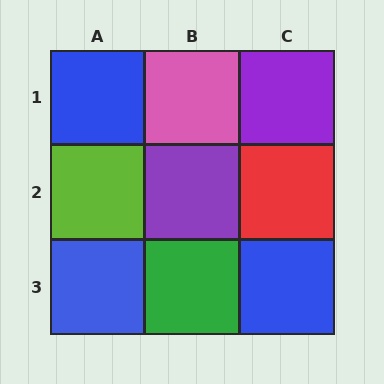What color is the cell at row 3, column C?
Blue.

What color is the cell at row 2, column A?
Lime.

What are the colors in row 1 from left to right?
Blue, pink, purple.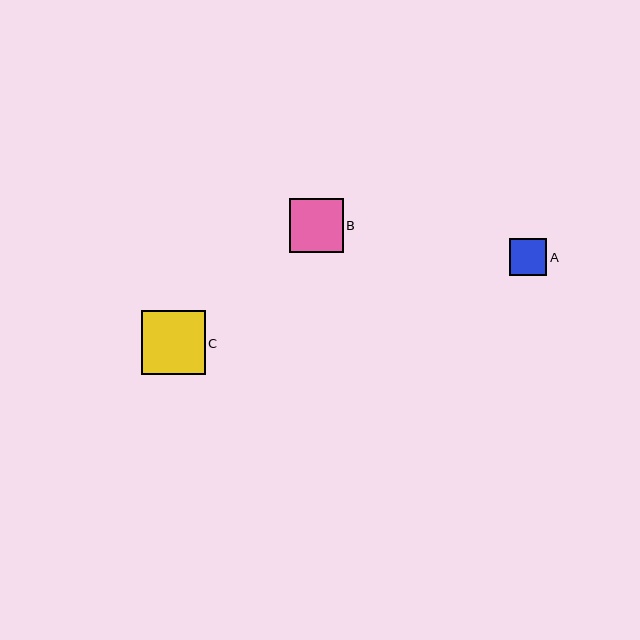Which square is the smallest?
Square A is the smallest with a size of approximately 37 pixels.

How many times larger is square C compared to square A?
Square C is approximately 1.7 times the size of square A.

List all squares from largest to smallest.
From largest to smallest: C, B, A.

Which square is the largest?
Square C is the largest with a size of approximately 64 pixels.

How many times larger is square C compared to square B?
Square C is approximately 1.2 times the size of square B.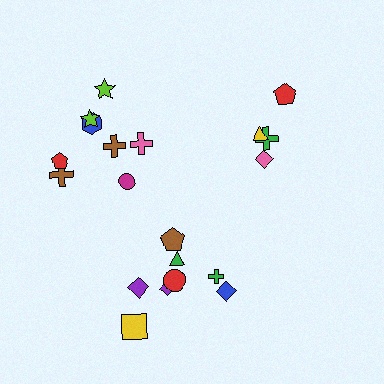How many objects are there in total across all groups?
There are 20 objects.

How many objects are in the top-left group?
There are 8 objects.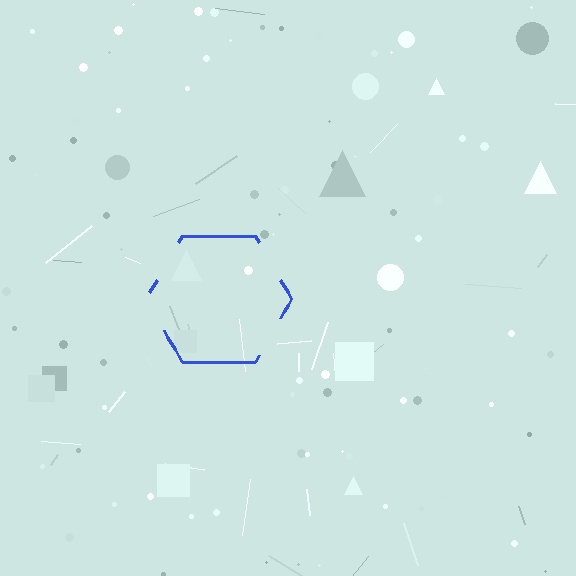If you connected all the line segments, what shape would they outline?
They would outline a hexagon.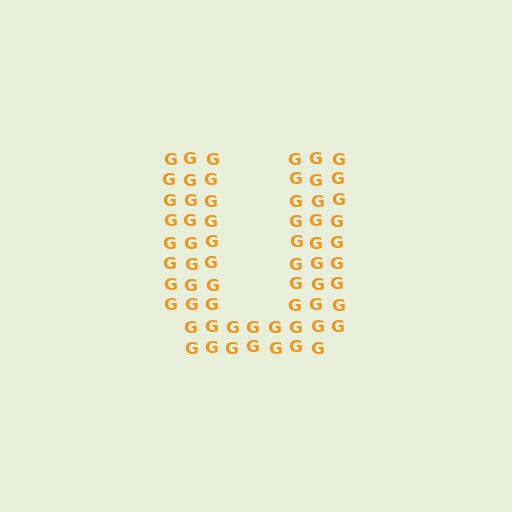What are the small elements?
The small elements are letter G's.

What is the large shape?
The large shape is the letter U.